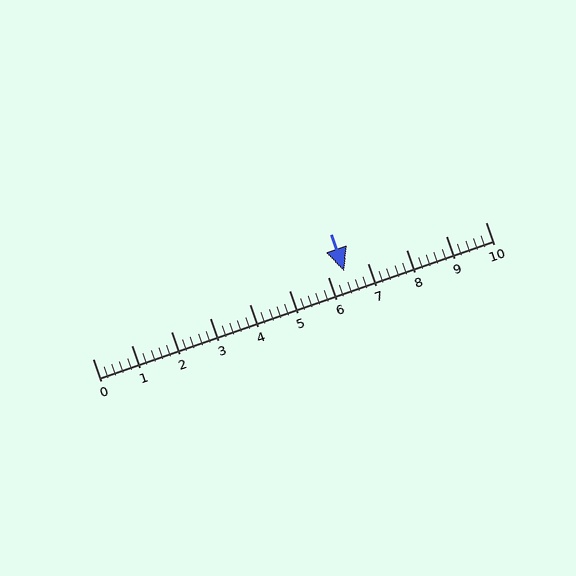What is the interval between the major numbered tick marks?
The major tick marks are spaced 1 units apart.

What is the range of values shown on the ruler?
The ruler shows values from 0 to 10.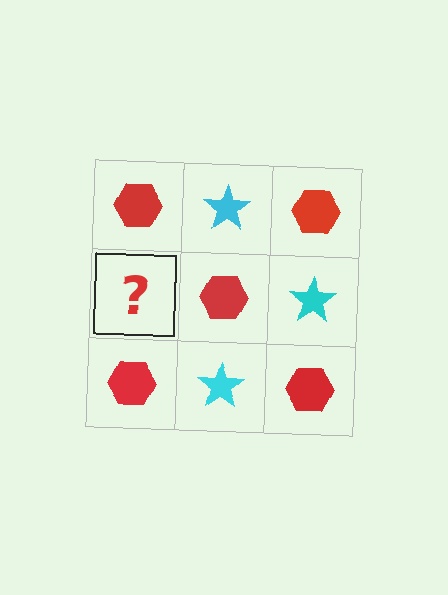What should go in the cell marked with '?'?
The missing cell should contain a cyan star.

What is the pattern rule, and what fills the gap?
The rule is that it alternates red hexagon and cyan star in a checkerboard pattern. The gap should be filled with a cyan star.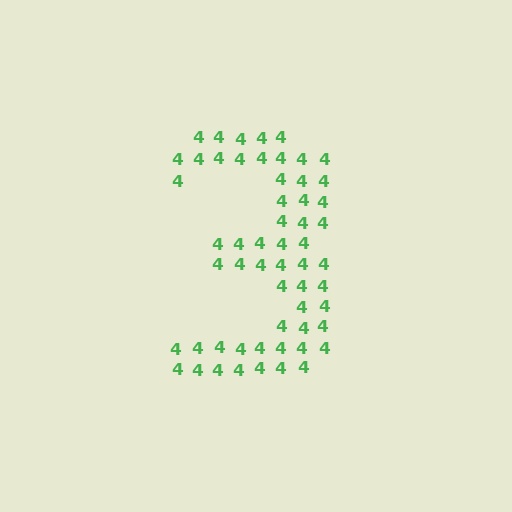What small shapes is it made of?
It is made of small digit 4's.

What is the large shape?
The large shape is the digit 3.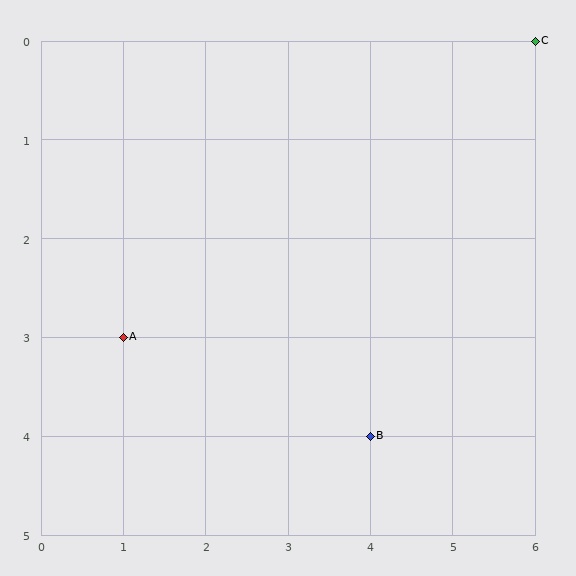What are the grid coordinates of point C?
Point C is at grid coordinates (6, 0).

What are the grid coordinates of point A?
Point A is at grid coordinates (1, 3).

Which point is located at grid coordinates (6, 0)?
Point C is at (6, 0).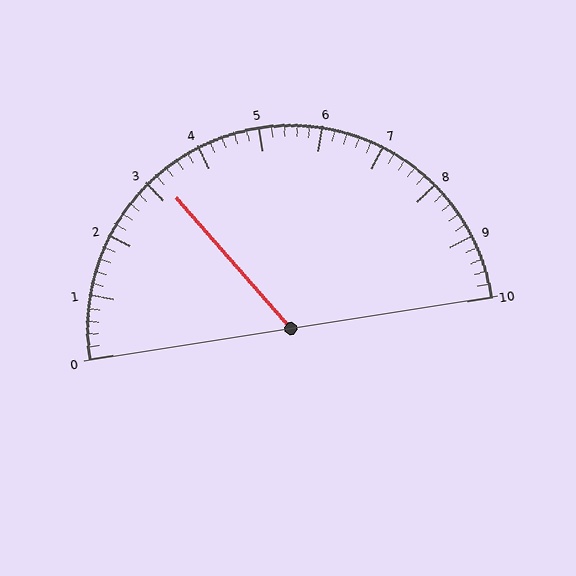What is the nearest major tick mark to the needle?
The nearest major tick mark is 3.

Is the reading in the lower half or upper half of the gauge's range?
The reading is in the lower half of the range (0 to 10).